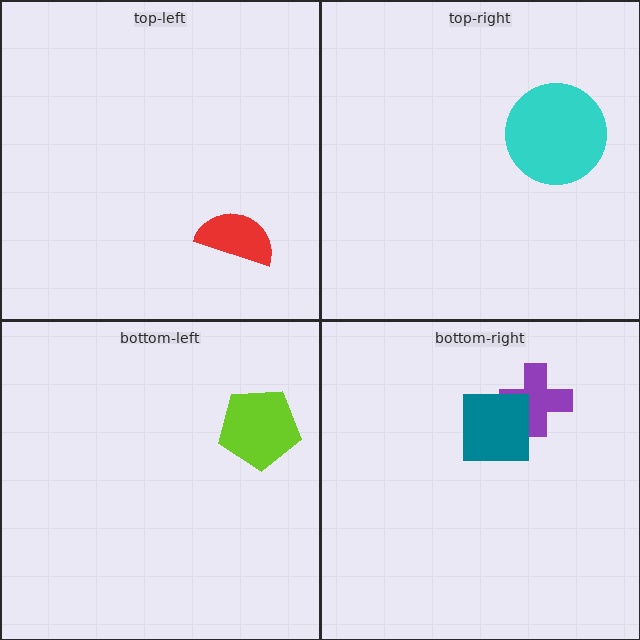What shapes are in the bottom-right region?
The purple cross, the teal square.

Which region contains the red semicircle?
The top-left region.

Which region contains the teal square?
The bottom-right region.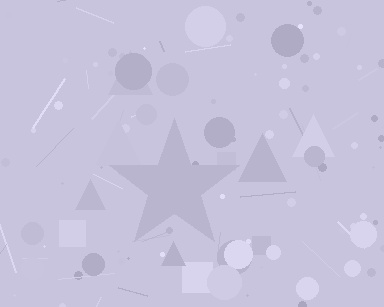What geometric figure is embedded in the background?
A star is embedded in the background.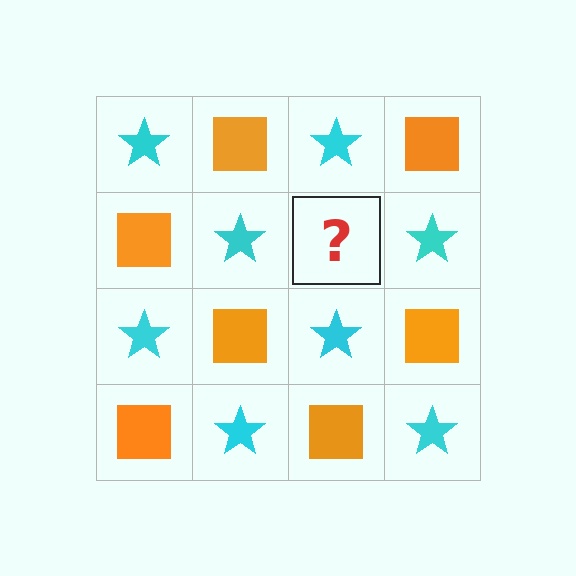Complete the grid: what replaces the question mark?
The question mark should be replaced with an orange square.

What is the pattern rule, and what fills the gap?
The rule is that it alternates cyan star and orange square in a checkerboard pattern. The gap should be filled with an orange square.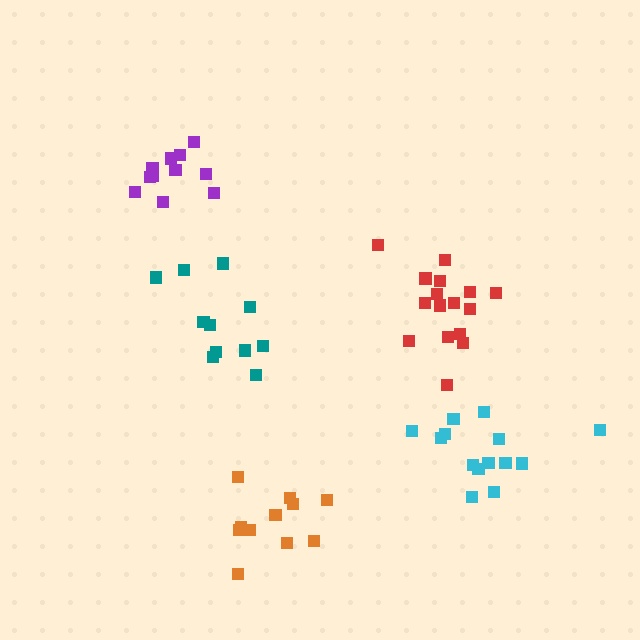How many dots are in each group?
Group 1: 11 dots, Group 2: 11 dots, Group 3: 16 dots, Group 4: 11 dots, Group 5: 14 dots (63 total).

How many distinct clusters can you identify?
There are 5 distinct clusters.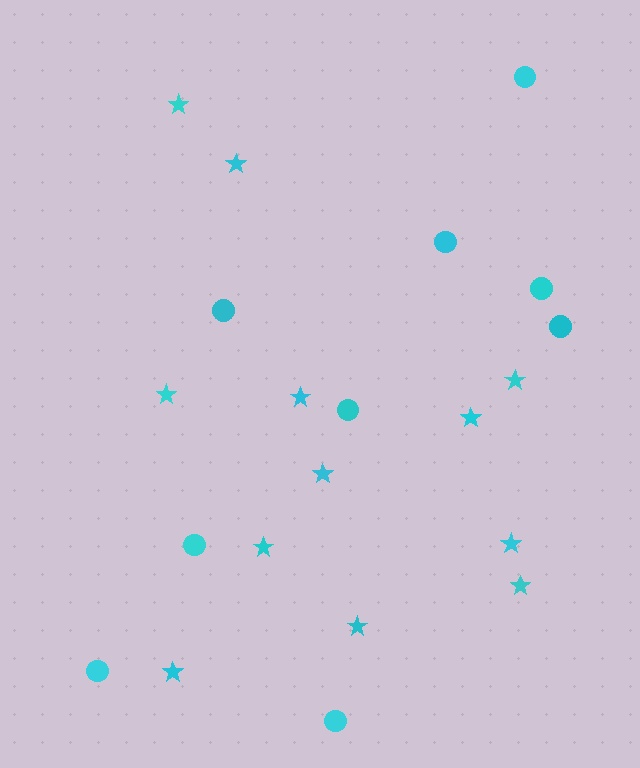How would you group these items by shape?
There are 2 groups: one group of stars (12) and one group of circles (9).